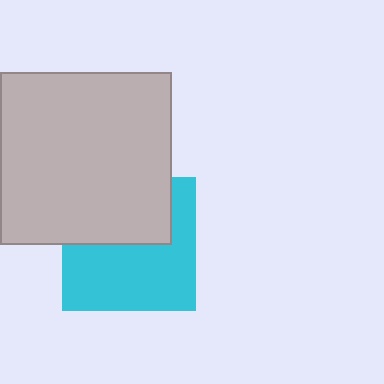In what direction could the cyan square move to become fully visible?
The cyan square could move down. That would shift it out from behind the light gray square entirely.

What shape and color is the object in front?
The object in front is a light gray square.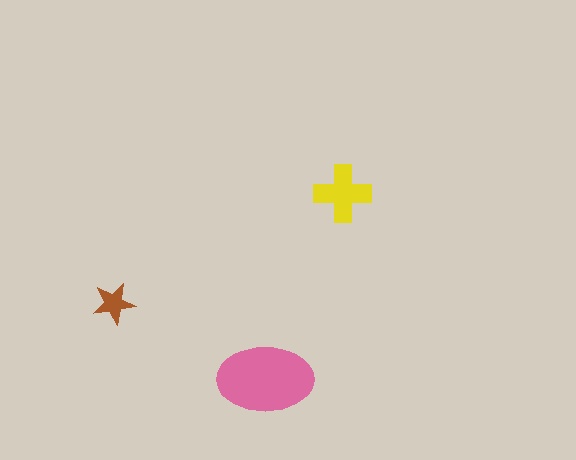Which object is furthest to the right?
The yellow cross is rightmost.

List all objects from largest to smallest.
The pink ellipse, the yellow cross, the brown star.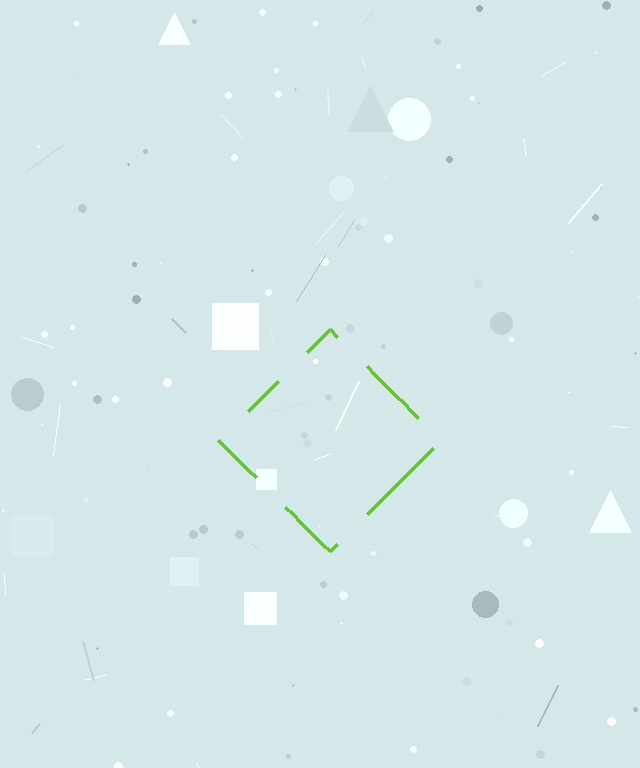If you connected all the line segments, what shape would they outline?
They would outline a diamond.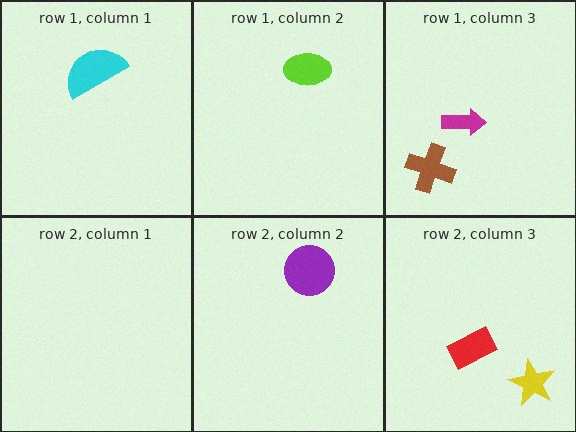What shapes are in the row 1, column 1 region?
The cyan semicircle.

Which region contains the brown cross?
The row 1, column 3 region.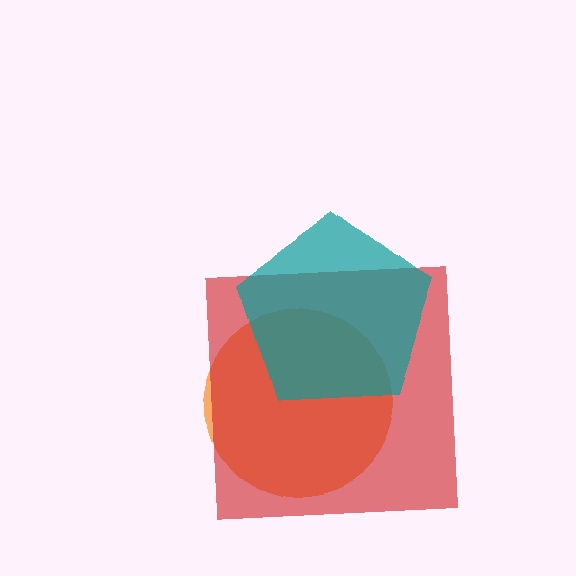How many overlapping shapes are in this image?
There are 3 overlapping shapes in the image.